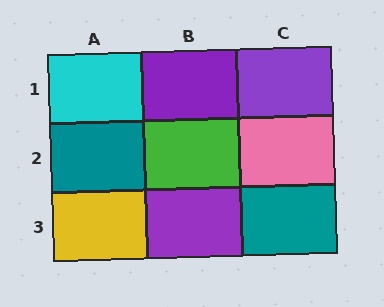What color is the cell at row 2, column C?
Pink.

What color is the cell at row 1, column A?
Cyan.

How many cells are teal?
2 cells are teal.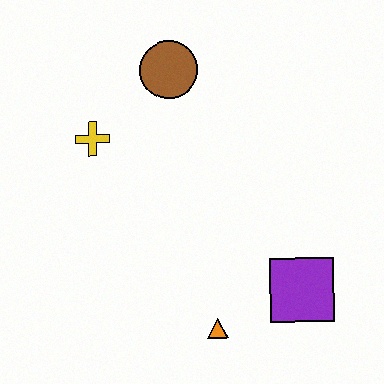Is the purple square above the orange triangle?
Yes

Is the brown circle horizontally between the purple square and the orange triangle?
No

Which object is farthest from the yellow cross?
The purple square is farthest from the yellow cross.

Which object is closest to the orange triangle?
The purple square is closest to the orange triangle.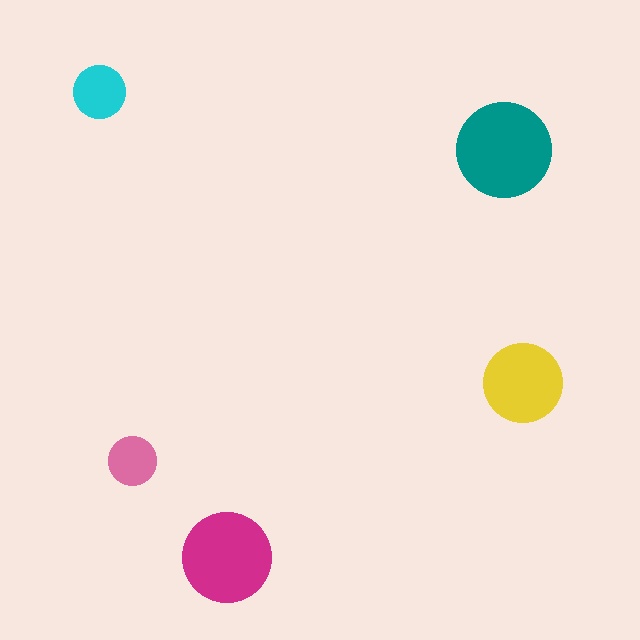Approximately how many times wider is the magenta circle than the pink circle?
About 2 times wider.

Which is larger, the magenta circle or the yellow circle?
The magenta one.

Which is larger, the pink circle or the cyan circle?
The cyan one.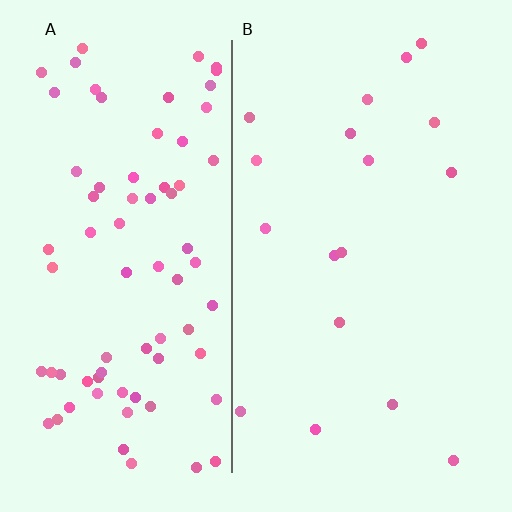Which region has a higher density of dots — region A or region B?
A (the left).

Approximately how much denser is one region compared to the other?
Approximately 4.4× — region A over region B.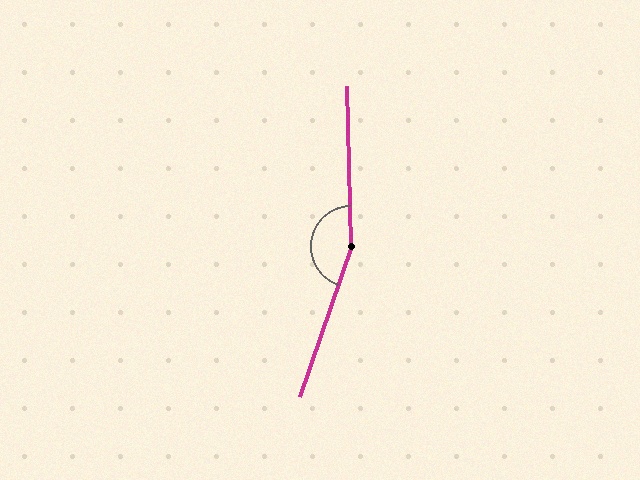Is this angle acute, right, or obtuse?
It is obtuse.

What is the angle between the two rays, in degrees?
Approximately 160 degrees.